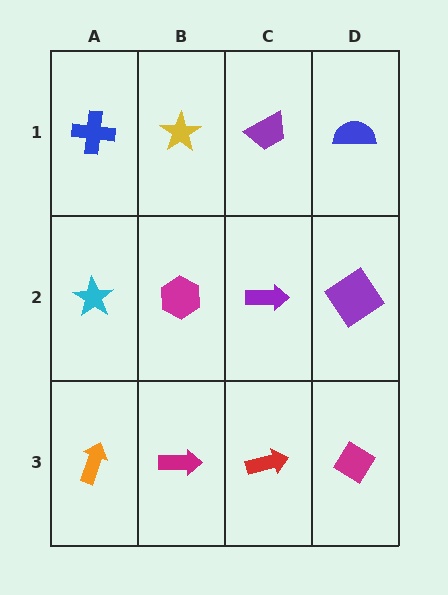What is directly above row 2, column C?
A purple trapezoid.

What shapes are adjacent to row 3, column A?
A cyan star (row 2, column A), a magenta arrow (row 3, column B).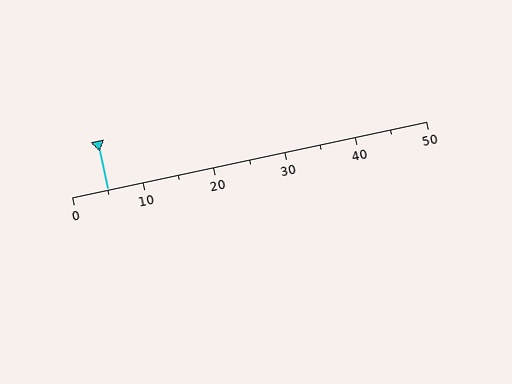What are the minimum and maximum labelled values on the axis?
The axis runs from 0 to 50.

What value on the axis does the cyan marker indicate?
The marker indicates approximately 5.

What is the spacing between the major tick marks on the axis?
The major ticks are spaced 10 apart.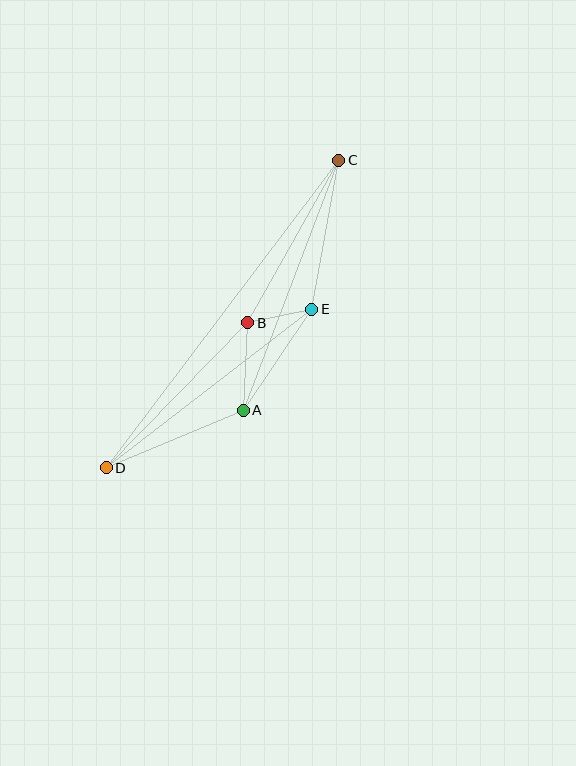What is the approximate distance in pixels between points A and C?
The distance between A and C is approximately 268 pixels.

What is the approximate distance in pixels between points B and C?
The distance between B and C is approximately 186 pixels.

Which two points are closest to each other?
Points B and E are closest to each other.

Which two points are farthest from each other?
Points C and D are farthest from each other.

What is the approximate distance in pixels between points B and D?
The distance between B and D is approximately 202 pixels.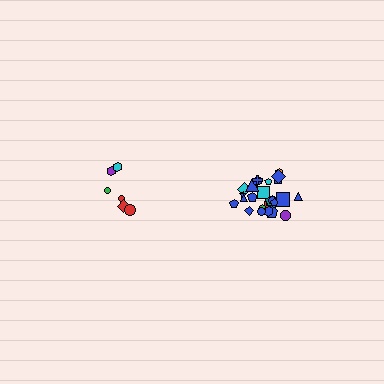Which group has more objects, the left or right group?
The right group.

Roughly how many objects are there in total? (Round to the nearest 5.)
Roughly 30 objects in total.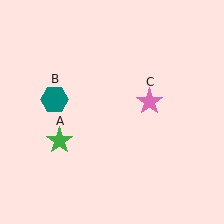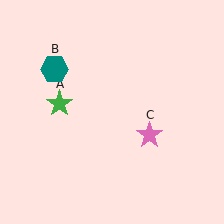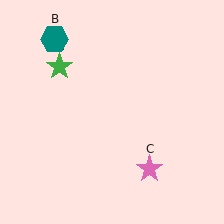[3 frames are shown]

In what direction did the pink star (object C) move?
The pink star (object C) moved down.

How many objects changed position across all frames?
3 objects changed position: green star (object A), teal hexagon (object B), pink star (object C).